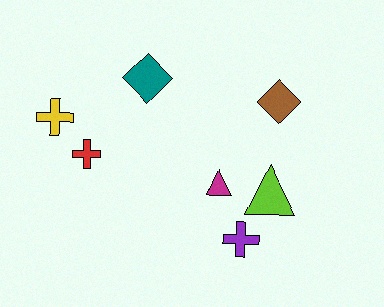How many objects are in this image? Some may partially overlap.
There are 7 objects.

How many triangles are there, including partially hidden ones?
There are 2 triangles.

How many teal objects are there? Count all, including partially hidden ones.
There is 1 teal object.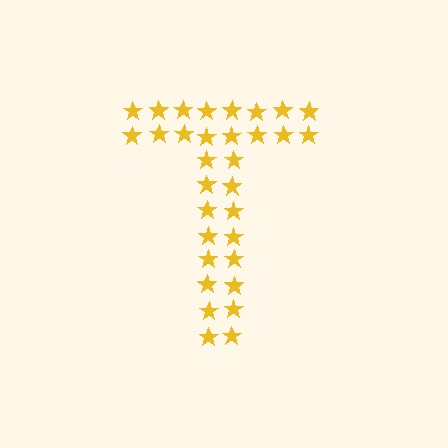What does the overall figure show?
The overall figure shows the letter T.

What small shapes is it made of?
It is made of small stars.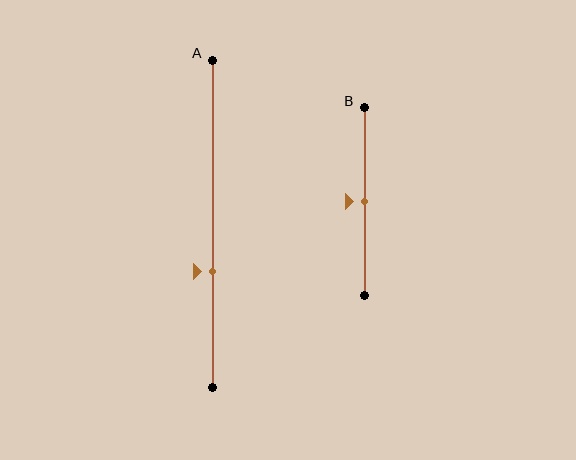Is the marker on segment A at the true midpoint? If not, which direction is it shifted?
No, the marker on segment A is shifted downward by about 15% of the segment length.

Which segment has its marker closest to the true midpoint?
Segment B has its marker closest to the true midpoint.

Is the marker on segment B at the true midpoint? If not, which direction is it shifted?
Yes, the marker on segment B is at the true midpoint.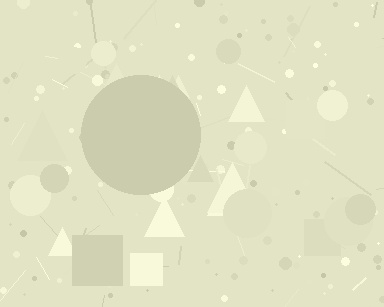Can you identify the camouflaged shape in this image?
The camouflaged shape is a circle.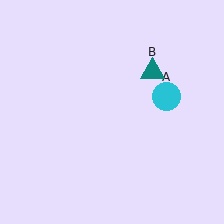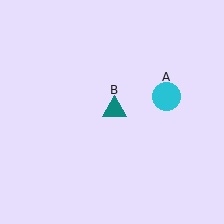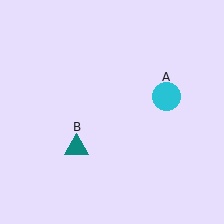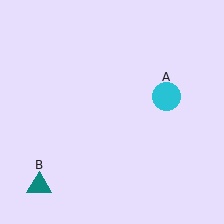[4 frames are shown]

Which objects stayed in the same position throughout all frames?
Cyan circle (object A) remained stationary.